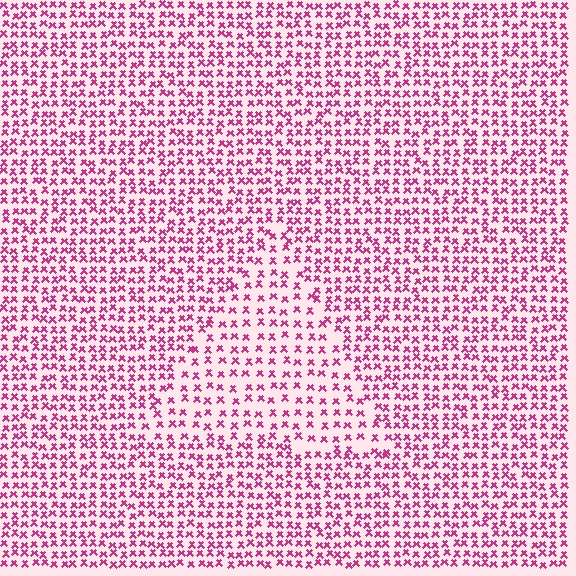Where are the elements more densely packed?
The elements are more densely packed outside the triangle boundary.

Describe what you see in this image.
The image contains small magenta elements arranged at two different densities. A triangle-shaped region is visible where the elements are less densely packed than the surrounding area.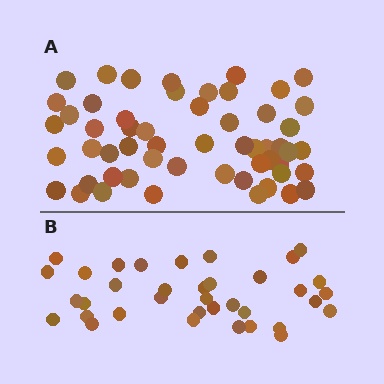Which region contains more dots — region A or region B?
Region A (the top region) has more dots.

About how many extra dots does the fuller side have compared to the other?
Region A has approximately 20 more dots than region B.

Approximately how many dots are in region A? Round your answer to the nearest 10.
About 60 dots. (The exact count is 55, which rounds to 60.)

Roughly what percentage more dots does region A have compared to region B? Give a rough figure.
About 55% more.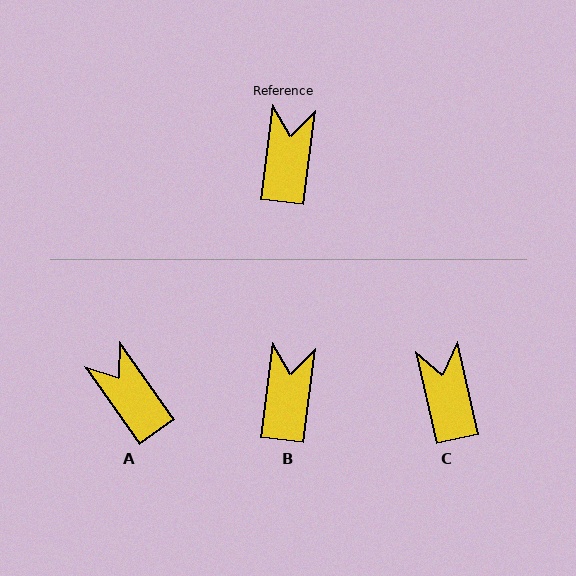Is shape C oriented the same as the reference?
No, it is off by about 20 degrees.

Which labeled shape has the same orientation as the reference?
B.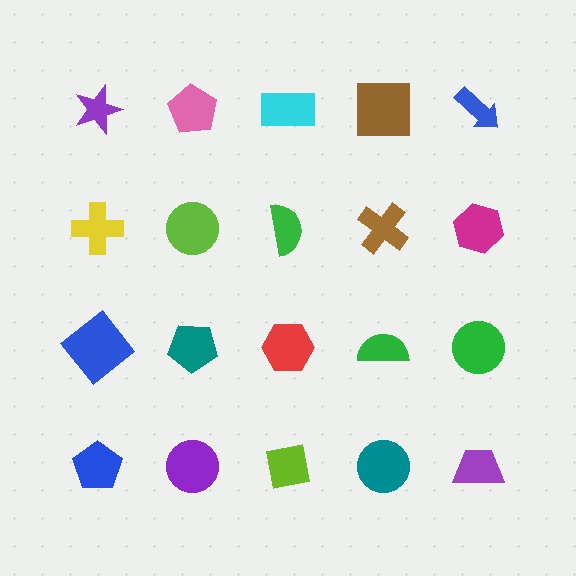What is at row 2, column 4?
A brown cross.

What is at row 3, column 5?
A green circle.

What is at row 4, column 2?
A purple circle.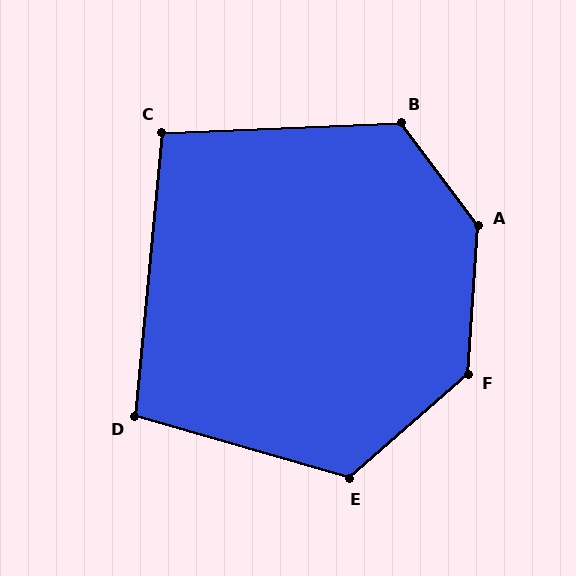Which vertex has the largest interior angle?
A, at approximately 139 degrees.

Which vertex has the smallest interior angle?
C, at approximately 98 degrees.